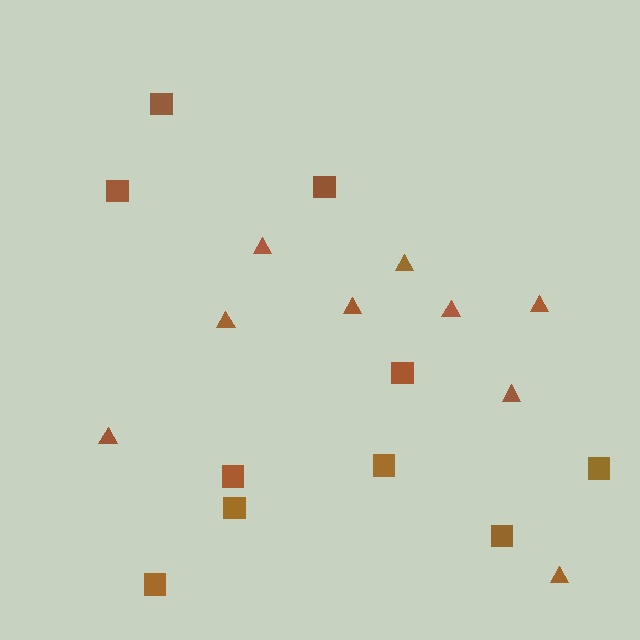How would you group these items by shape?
There are 2 groups: one group of triangles (9) and one group of squares (10).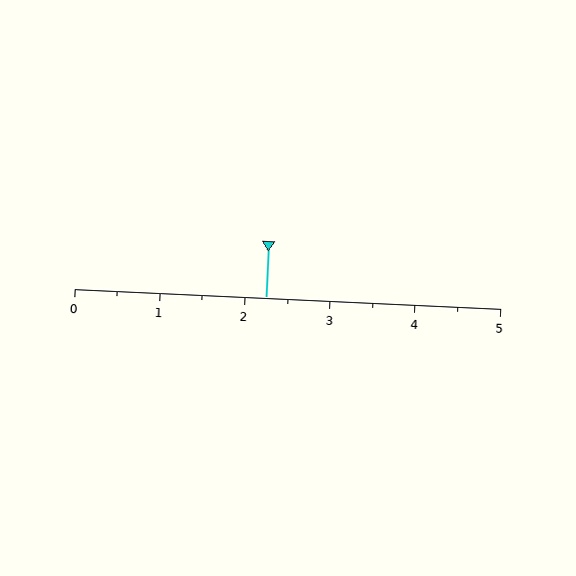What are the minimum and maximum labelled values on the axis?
The axis runs from 0 to 5.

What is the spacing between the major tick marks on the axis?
The major ticks are spaced 1 apart.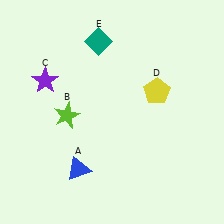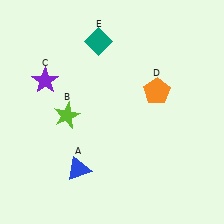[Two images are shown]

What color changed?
The pentagon (D) changed from yellow in Image 1 to orange in Image 2.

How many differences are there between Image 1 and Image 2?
There is 1 difference between the two images.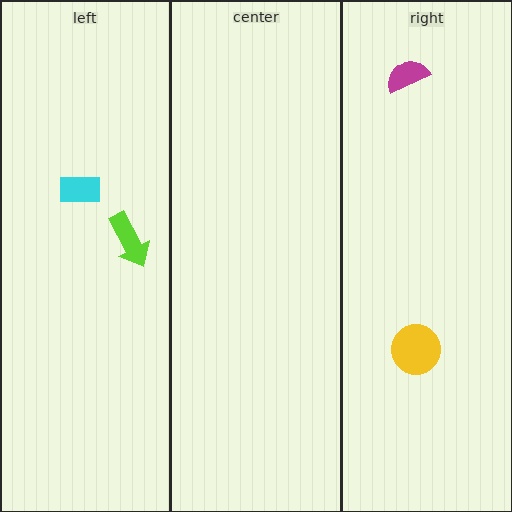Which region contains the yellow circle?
The right region.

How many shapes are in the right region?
2.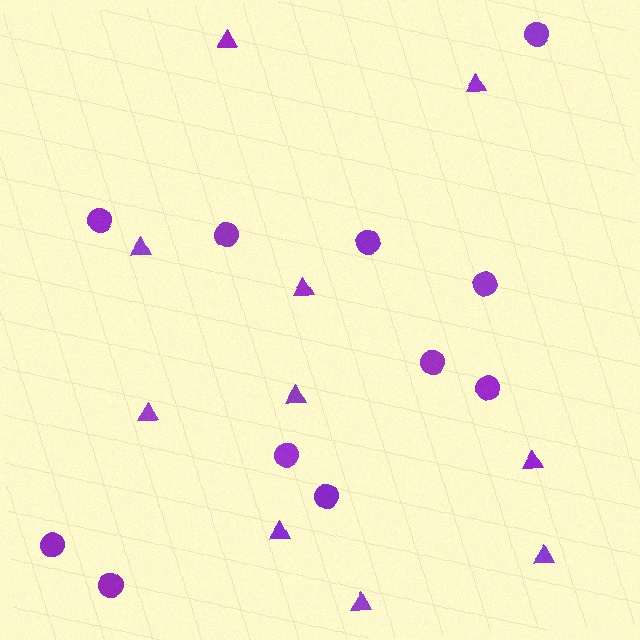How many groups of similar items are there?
There are 2 groups: one group of circles (11) and one group of triangles (10).